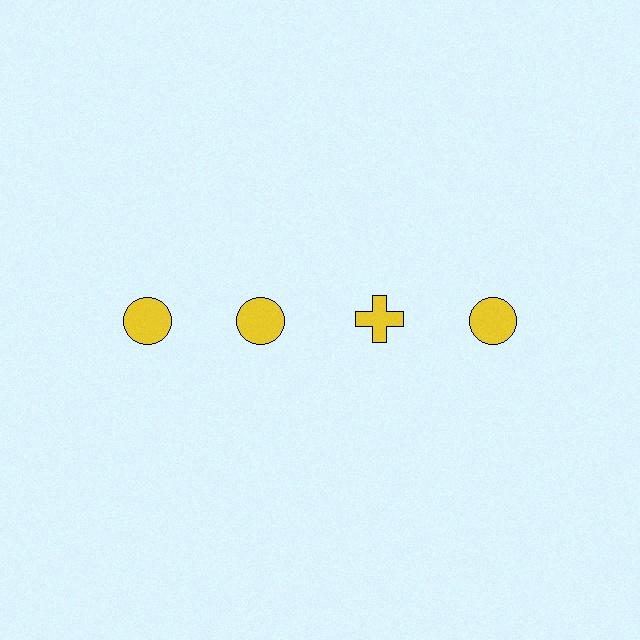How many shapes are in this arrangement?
There are 4 shapes arranged in a grid pattern.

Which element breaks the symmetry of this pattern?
The yellow cross in the top row, center column breaks the symmetry. All other shapes are yellow circles.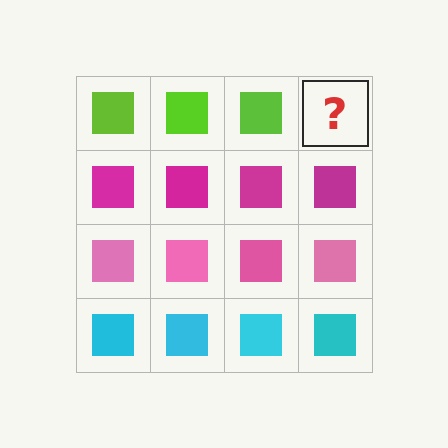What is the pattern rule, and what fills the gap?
The rule is that each row has a consistent color. The gap should be filled with a lime square.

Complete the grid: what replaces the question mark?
The question mark should be replaced with a lime square.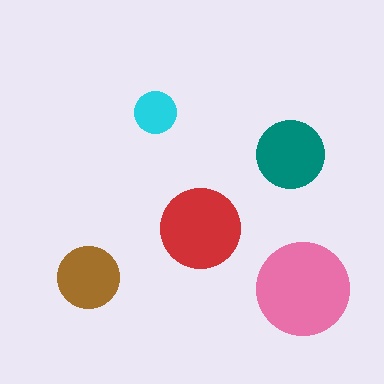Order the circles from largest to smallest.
the pink one, the red one, the teal one, the brown one, the cyan one.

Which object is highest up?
The cyan circle is topmost.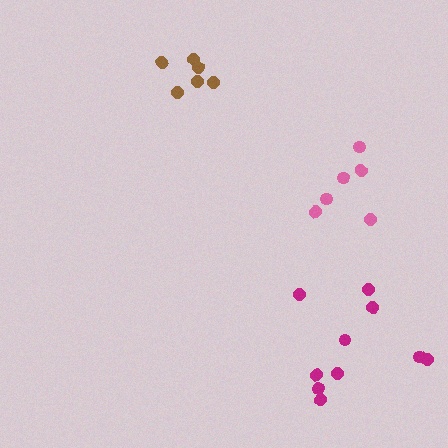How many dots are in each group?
Group 1: 10 dots, Group 2: 6 dots, Group 3: 6 dots (22 total).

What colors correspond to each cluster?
The clusters are colored: magenta, brown, pink.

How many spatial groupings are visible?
There are 3 spatial groupings.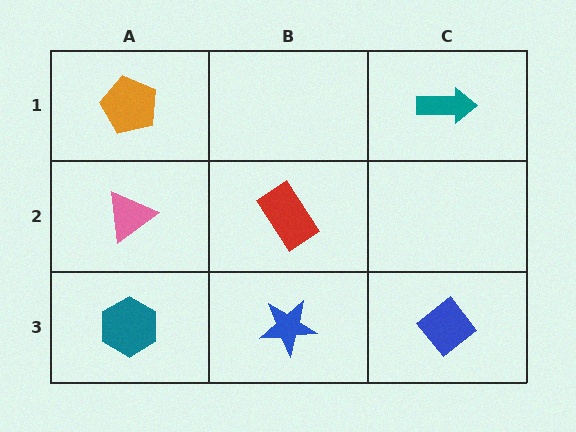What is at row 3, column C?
A blue diamond.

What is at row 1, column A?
An orange pentagon.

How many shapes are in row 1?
2 shapes.